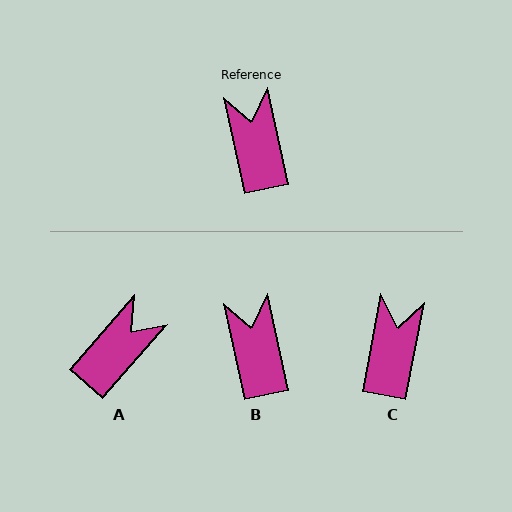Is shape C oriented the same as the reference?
No, it is off by about 23 degrees.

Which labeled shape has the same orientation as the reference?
B.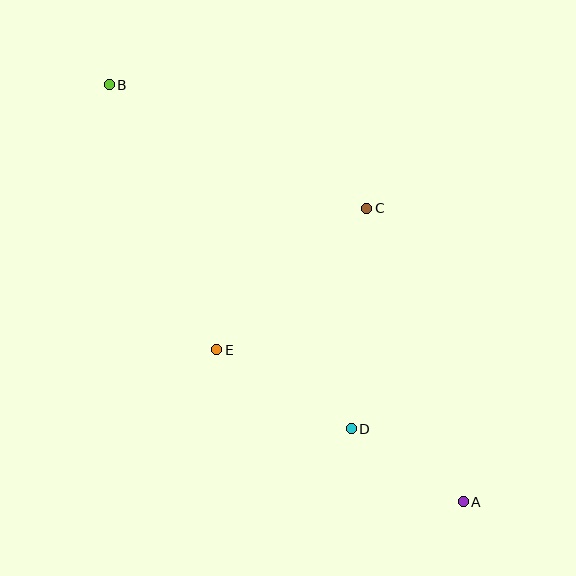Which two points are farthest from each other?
Points A and B are farthest from each other.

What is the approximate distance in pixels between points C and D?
The distance between C and D is approximately 221 pixels.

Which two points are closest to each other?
Points A and D are closest to each other.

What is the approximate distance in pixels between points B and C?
The distance between B and C is approximately 285 pixels.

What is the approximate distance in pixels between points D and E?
The distance between D and E is approximately 156 pixels.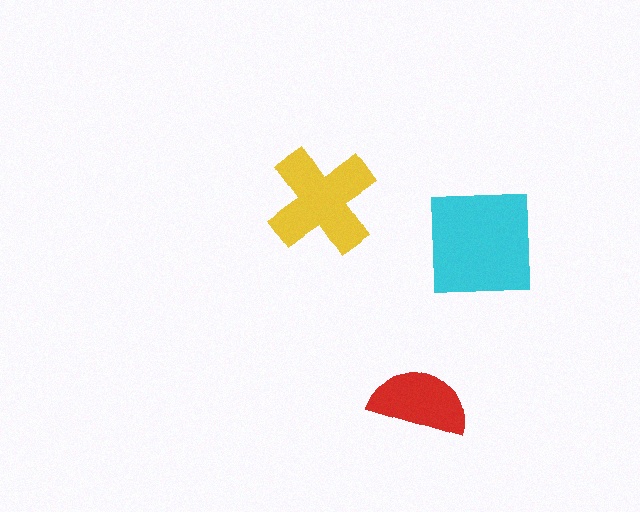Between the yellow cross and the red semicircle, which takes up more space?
The yellow cross.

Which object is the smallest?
The red semicircle.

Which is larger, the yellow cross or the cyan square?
The cyan square.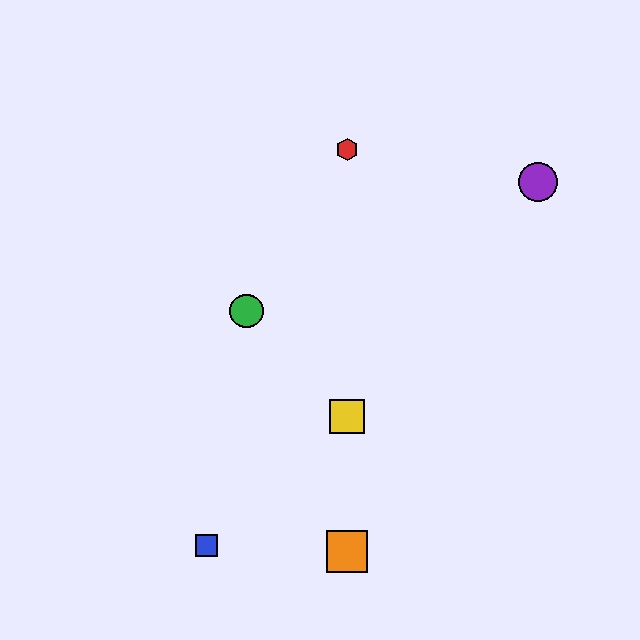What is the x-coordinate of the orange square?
The orange square is at x≈347.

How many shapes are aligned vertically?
3 shapes (the red hexagon, the yellow square, the orange square) are aligned vertically.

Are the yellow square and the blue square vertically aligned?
No, the yellow square is at x≈347 and the blue square is at x≈207.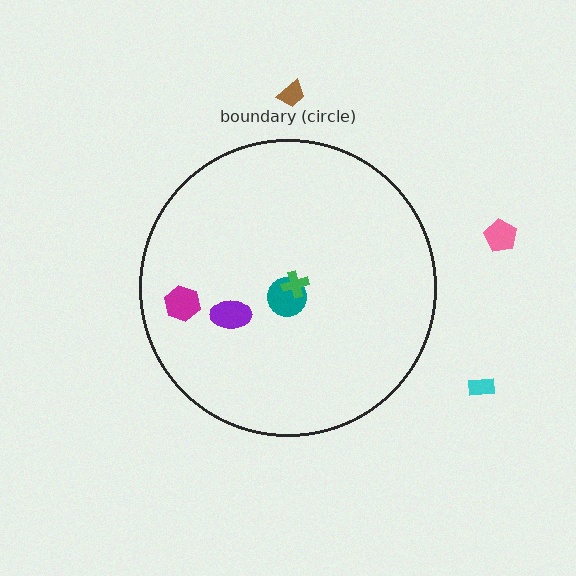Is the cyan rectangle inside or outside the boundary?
Outside.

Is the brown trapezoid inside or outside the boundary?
Outside.